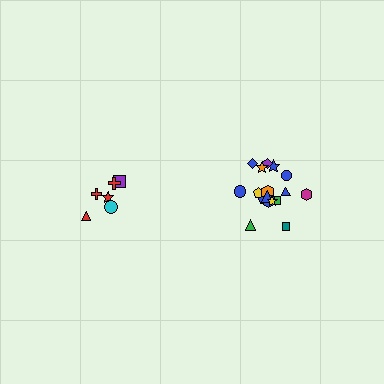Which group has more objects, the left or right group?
The right group.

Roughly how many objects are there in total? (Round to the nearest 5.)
Roughly 25 objects in total.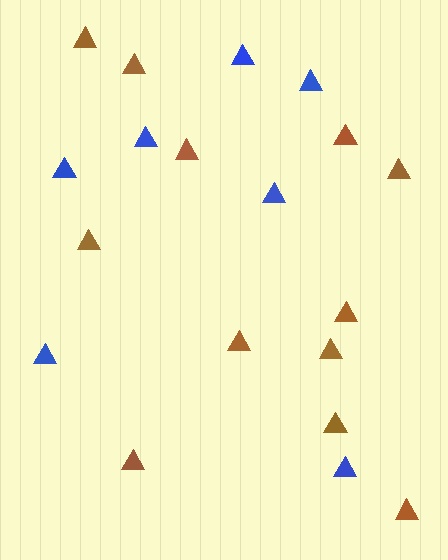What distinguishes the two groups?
There are 2 groups: one group of blue triangles (7) and one group of brown triangles (12).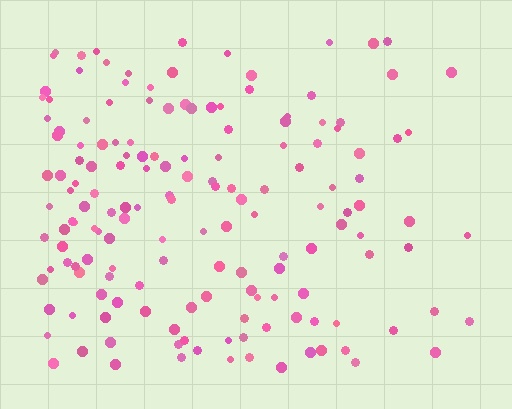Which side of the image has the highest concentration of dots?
The left.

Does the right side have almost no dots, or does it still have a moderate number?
Still a moderate number, just noticeably fewer than the left.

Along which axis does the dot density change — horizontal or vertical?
Horizontal.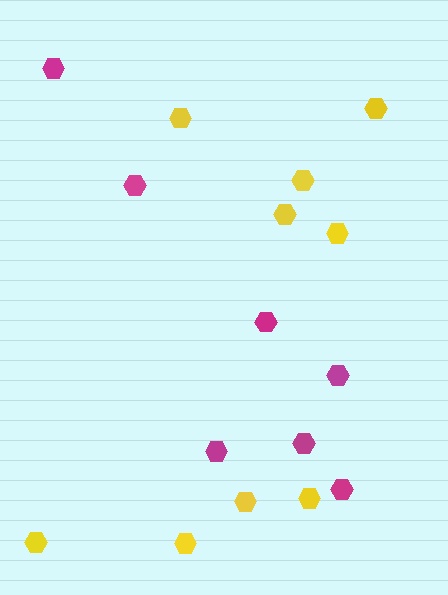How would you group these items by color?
There are 2 groups: one group of magenta hexagons (7) and one group of yellow hexagons (9).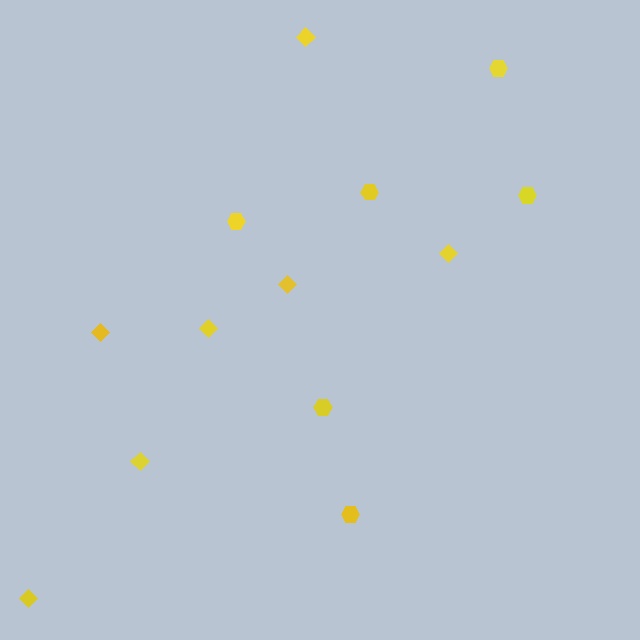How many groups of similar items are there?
There are 2 groups: one group of diamonds (7) and one group of hexagons (6).